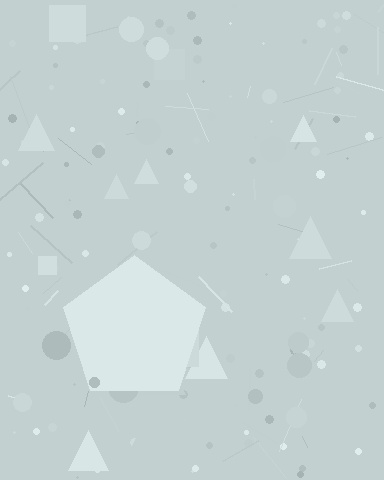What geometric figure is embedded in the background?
A pentagon is embedded in the background.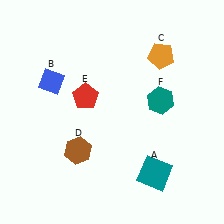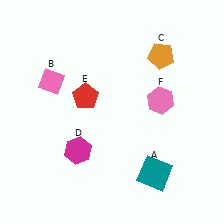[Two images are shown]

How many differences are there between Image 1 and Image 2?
There are 3 differences between the two images.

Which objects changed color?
B changed from blue to pink. D changed from brown to magenta. F changed from teal to pink.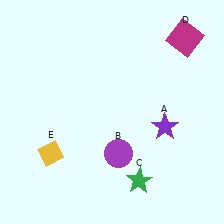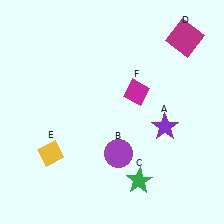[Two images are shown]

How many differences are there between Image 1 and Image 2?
There is 1 difference between the two images.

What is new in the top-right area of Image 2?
A magenta diamond (F) was added in the top-right area of Image 2.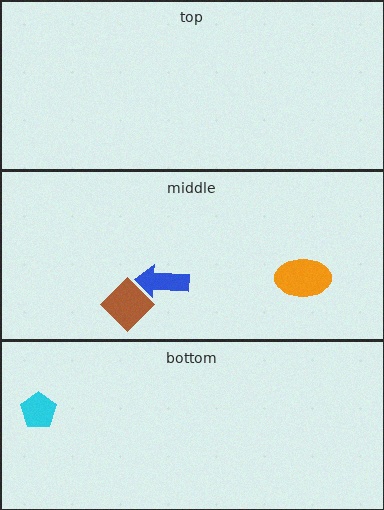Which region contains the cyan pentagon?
The bottom region.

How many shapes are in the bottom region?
1.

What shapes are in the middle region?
The brown diamond, the orange ellipse, the blue arrow.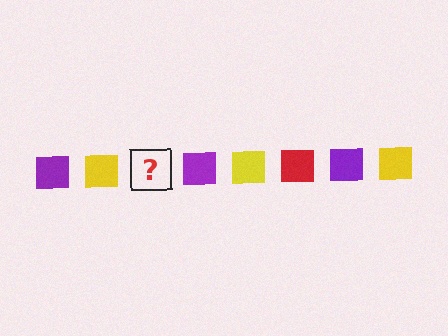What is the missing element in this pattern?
The missing element is a red square.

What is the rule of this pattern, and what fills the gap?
The rule is that the pattern cycles through purple, yellow, red squares. The gap should be filled with a red square.